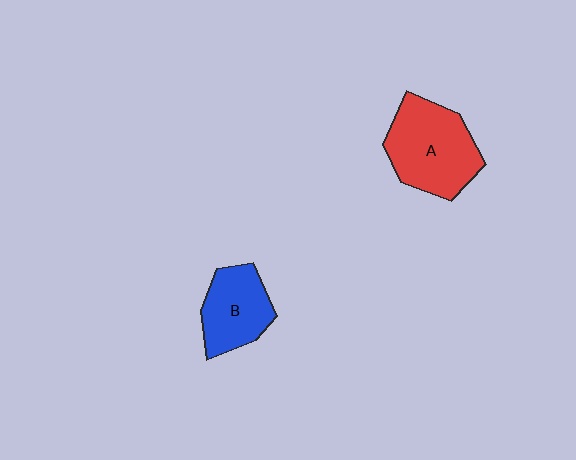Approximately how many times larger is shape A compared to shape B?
Approximately 1.4 times.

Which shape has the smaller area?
Shape B (blue).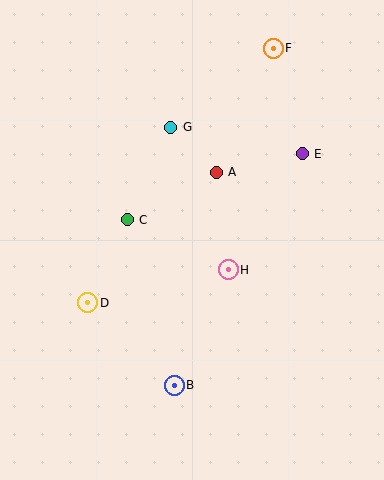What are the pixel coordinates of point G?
Point G is at (171, 127).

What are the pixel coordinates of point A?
Point A is at (216, 172).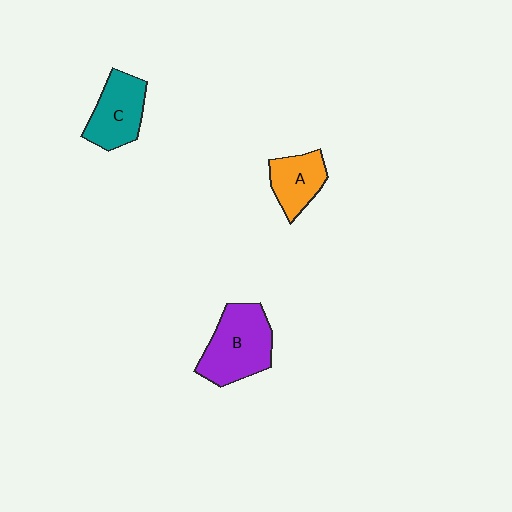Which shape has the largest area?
Shape B (purple).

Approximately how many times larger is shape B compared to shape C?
Approximately 1.3 times.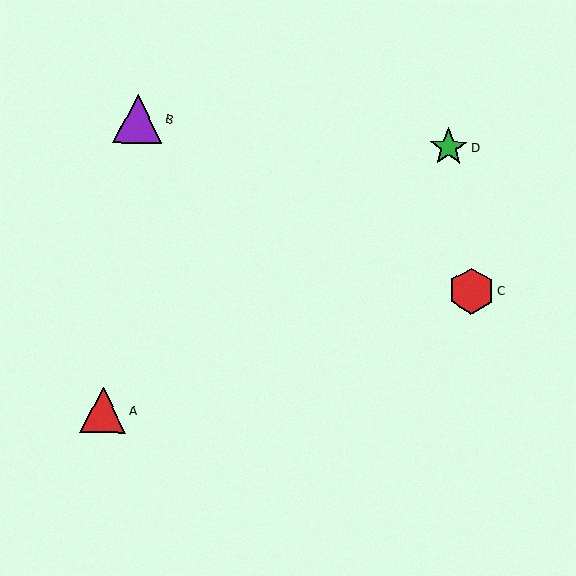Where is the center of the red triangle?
The center of the red triangle is at (103, 410).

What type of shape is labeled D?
Shape D is a green star.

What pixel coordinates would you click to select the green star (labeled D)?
Click at (448, 147) to select the green star D.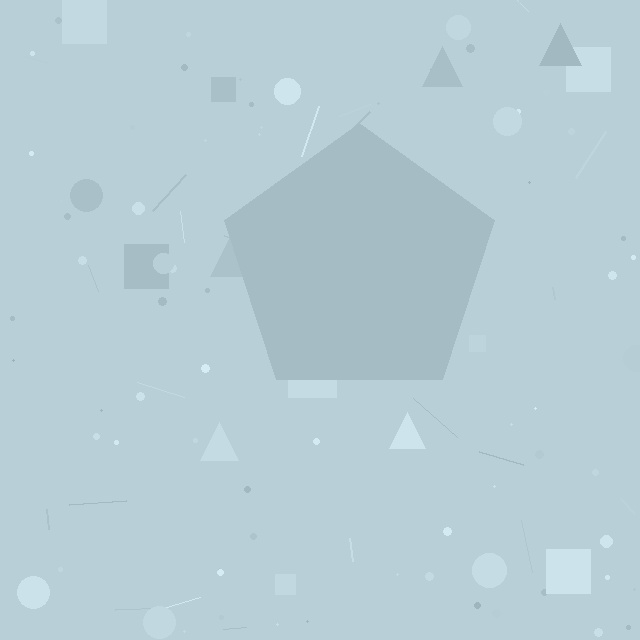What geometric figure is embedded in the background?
A pentagon is embedded in the background.